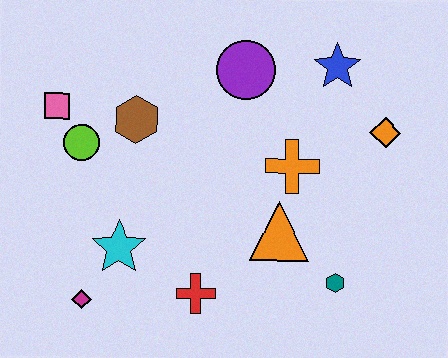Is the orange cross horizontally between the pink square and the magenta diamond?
No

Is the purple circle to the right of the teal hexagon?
No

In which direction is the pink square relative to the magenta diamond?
The pink square is above the magenta diamond.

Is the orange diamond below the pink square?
Yes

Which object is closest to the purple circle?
The blue star is closest to the purple circle.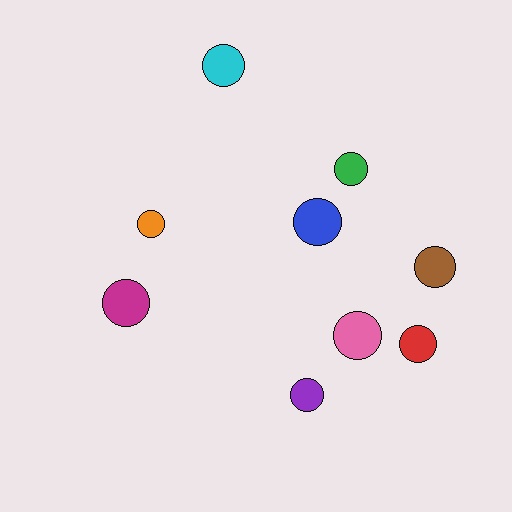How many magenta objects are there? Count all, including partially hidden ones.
There is 1 magenta object.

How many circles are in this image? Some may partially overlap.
There are 9 circles.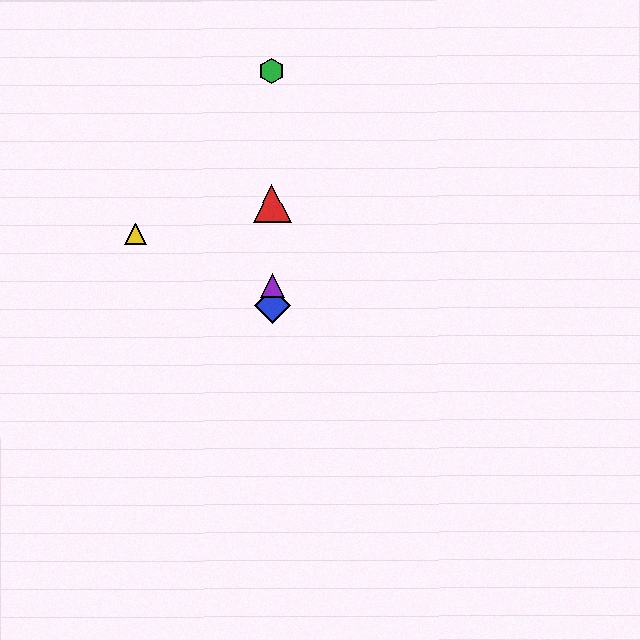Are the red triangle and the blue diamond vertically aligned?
Yes, both are at x≈272.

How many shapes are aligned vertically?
4 shapes (the red triangle, the blue diamond, the green hexagon, the purple triangle) are aligned vertically.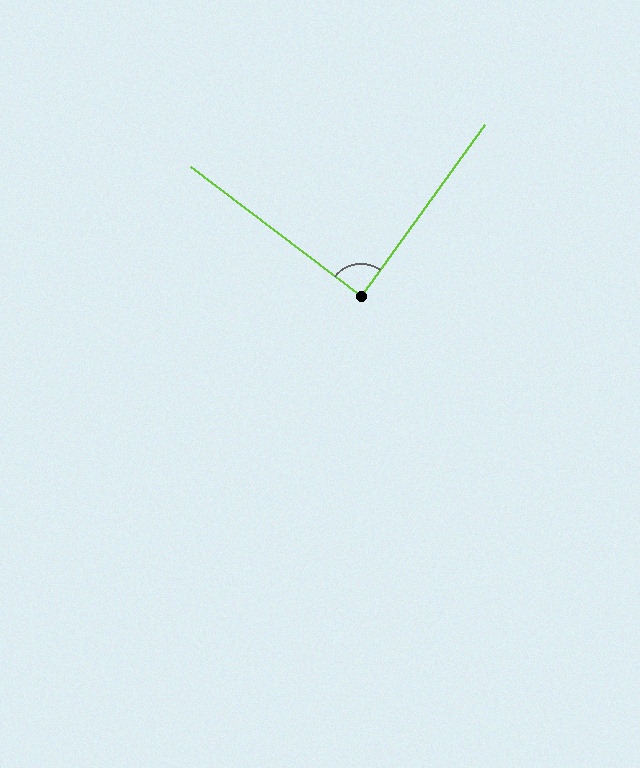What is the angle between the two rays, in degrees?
Approximately 89 degrees.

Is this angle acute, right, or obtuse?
It is approximately a right angle.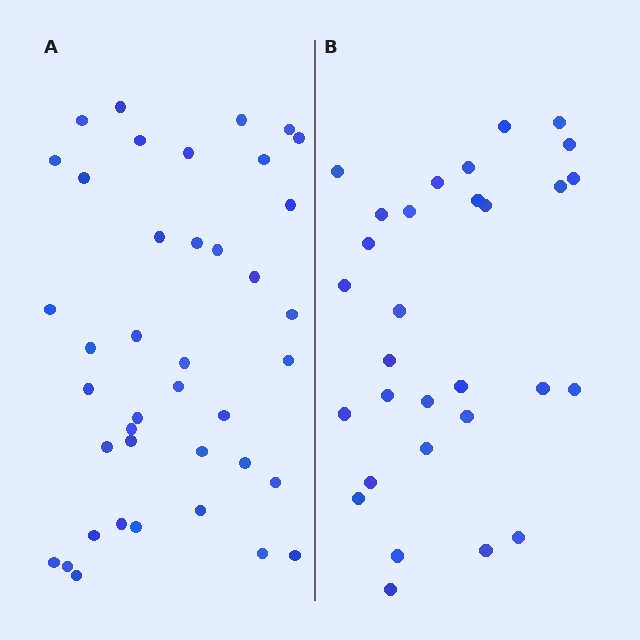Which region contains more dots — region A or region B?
Region A (the left region) has more dots.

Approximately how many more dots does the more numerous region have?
Region A has roughly 10 or so more dots than region B.